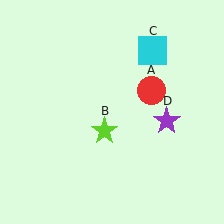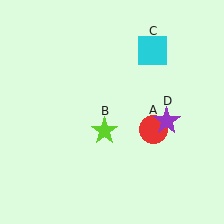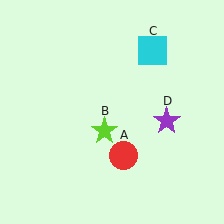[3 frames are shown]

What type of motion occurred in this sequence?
The red circle (object A) rotated clockwise around the center of the scene.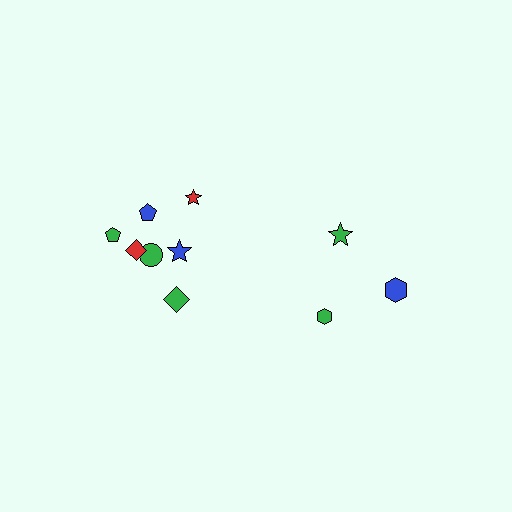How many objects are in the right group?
There are 3 objects.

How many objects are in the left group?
There are 7 objects.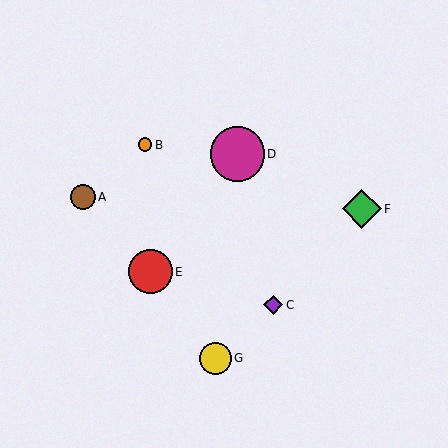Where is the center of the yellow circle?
The center of the yellow circle is at (215, 358).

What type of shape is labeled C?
Shape C is a purple diamond.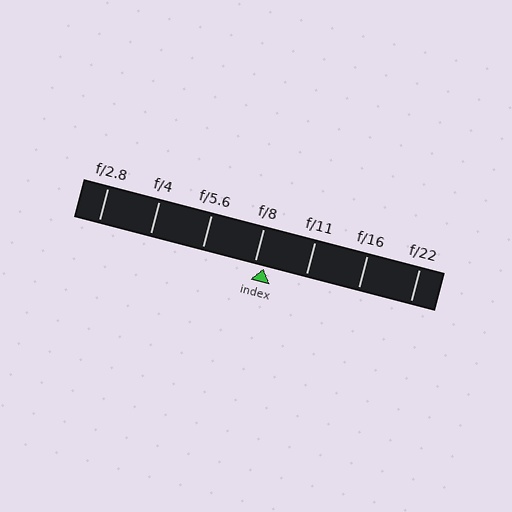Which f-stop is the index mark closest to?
The index mark is closest to f/8.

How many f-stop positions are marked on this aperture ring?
There are 7 f-stop positions marked.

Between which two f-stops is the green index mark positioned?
The index mark is between f/8 and f/11.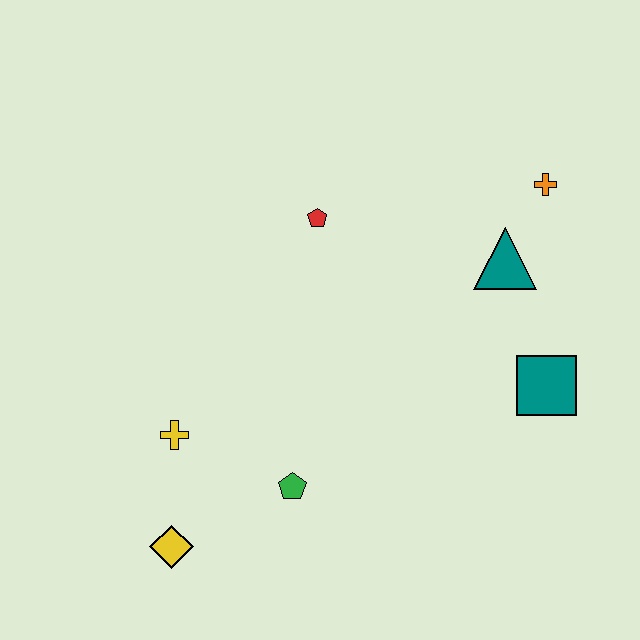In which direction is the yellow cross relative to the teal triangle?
The yellow cross is to the left of the teal triangle.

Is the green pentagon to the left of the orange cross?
Yes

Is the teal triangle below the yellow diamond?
No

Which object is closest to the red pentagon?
The teal triangle is closest to the red pentagon.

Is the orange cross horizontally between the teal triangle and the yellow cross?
No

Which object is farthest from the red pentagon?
The yellow diamond is farthest from the red pentagon.